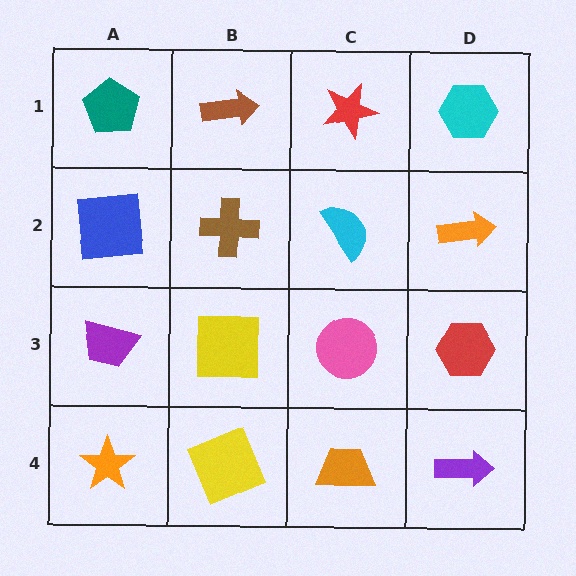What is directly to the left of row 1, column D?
A red star.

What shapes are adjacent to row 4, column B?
A yellow square (row 3, column B), an orange star (row 4, column A), an orange trapezoid (row 4, column C).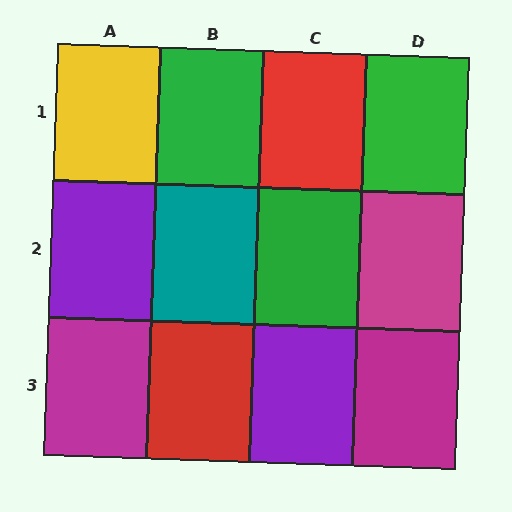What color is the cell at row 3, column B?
Red.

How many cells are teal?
1 cell is teal.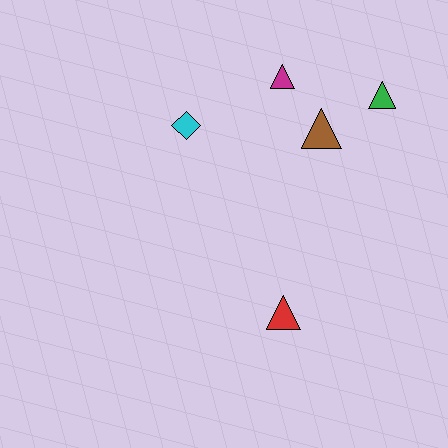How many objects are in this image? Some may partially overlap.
There are 5 objects.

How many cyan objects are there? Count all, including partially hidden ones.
There is 1 cyan object.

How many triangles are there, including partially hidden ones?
There are 4 triangles.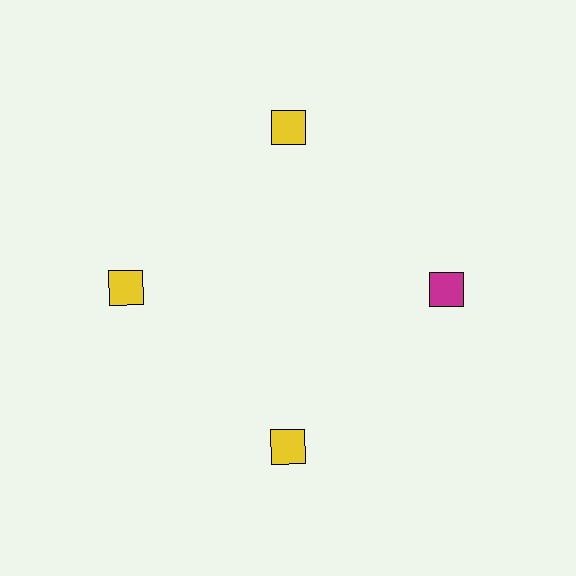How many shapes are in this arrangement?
There are 4 shapes arranged in a ring pattern.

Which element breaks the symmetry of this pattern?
The magenta diamond at roughly the 3 o'clock position breaks the symmetry. All other shapes are yellow diamonds.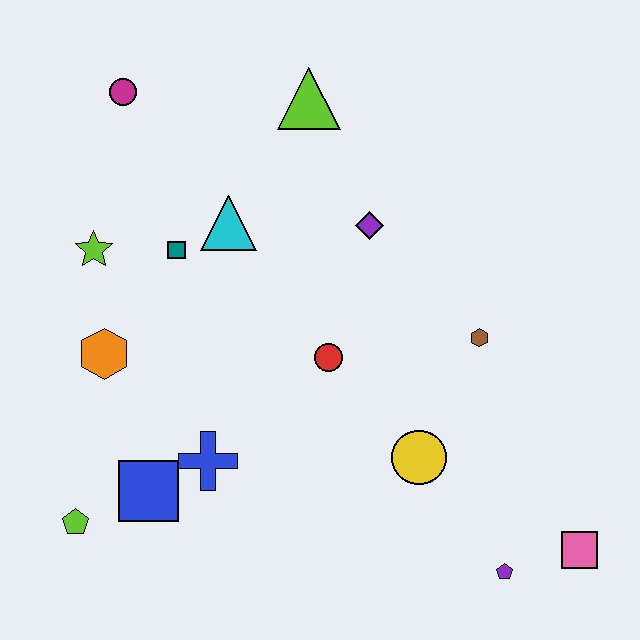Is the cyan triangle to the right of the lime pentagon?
Yes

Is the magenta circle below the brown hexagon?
No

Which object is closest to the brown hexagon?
The yellow circle is closest to the brown hexagon.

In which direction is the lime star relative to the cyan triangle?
The lime star is to the left of the cyan triangle.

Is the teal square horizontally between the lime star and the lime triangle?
Yes